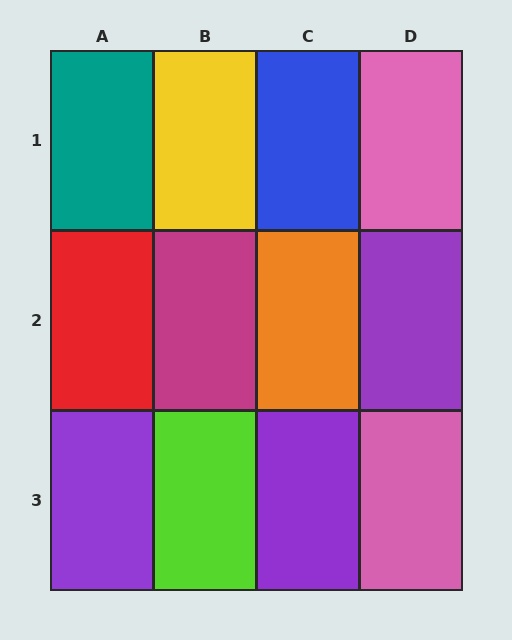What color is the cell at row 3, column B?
Lime.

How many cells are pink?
2 cells are pink.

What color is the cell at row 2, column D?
Purple.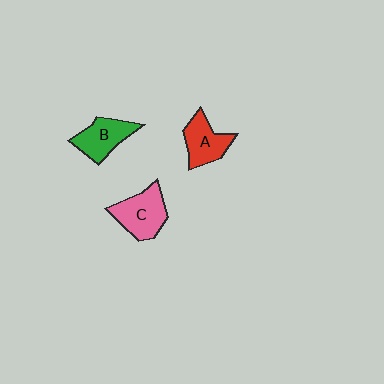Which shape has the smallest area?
Shape A (red).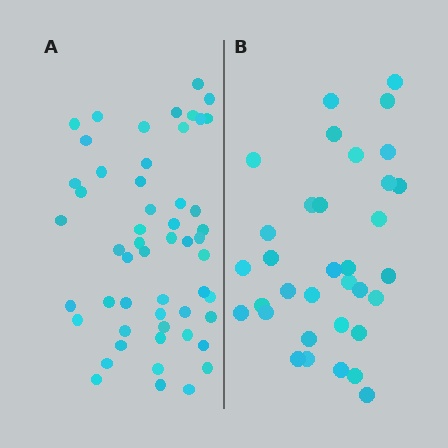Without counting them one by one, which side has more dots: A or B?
Region A (the left region) has more dots.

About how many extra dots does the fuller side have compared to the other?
Region A has approximately 20 more dots than region B.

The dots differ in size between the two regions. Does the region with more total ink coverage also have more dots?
No. Region B has more total ink coverage because its dots are larger, but region A actually contains more individual dots. Total area can be misleading — the number of items is what matters here.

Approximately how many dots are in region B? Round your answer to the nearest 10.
About 30 dots. (The exact count is 34, which rounds to 30.)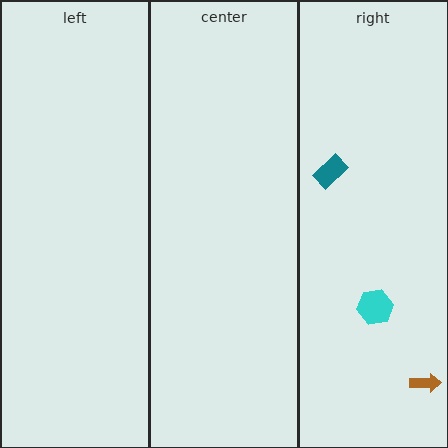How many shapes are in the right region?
3.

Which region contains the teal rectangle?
The right region.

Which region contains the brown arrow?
The right region.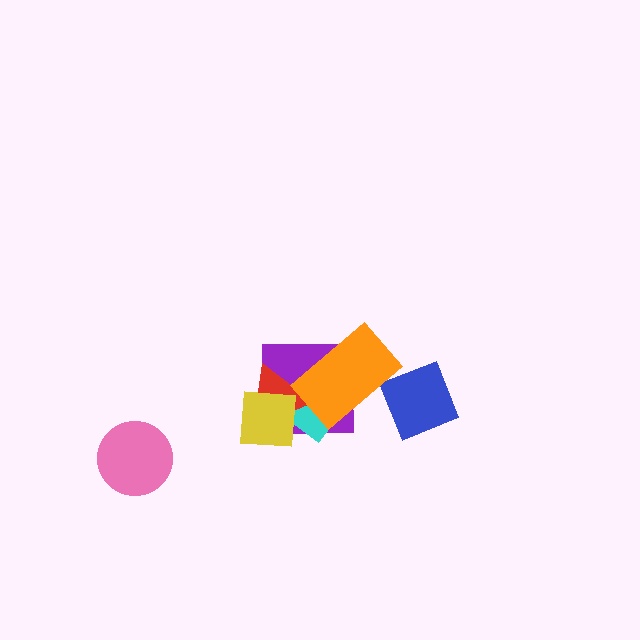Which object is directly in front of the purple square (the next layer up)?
The cyan diamond is directly in front of the purple square.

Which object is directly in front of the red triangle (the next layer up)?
The yellow square is directly in front of the red triangle.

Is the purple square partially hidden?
Yes, it is partially covered by another shape.